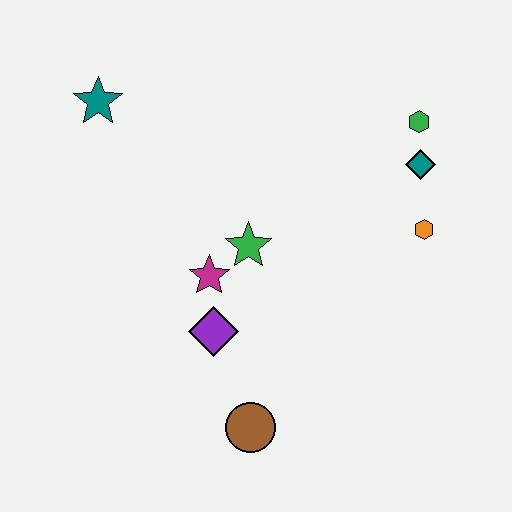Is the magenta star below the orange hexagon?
Yes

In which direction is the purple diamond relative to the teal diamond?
The purple diamond is to the left of the teal diamond.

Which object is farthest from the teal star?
The brown circle is farthest from the teal star.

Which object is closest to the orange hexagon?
The teal diamond is closest to the orange hexagon.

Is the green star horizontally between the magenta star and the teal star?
No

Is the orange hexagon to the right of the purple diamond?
Yes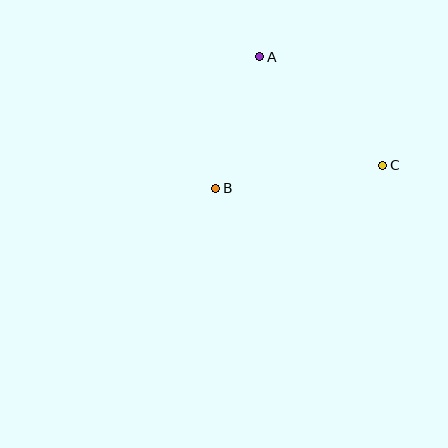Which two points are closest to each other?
Points A and B are closest to each other.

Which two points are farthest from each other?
Points B and C are farthest from each other.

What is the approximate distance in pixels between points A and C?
The distance between A and C is approximately 164 pixels.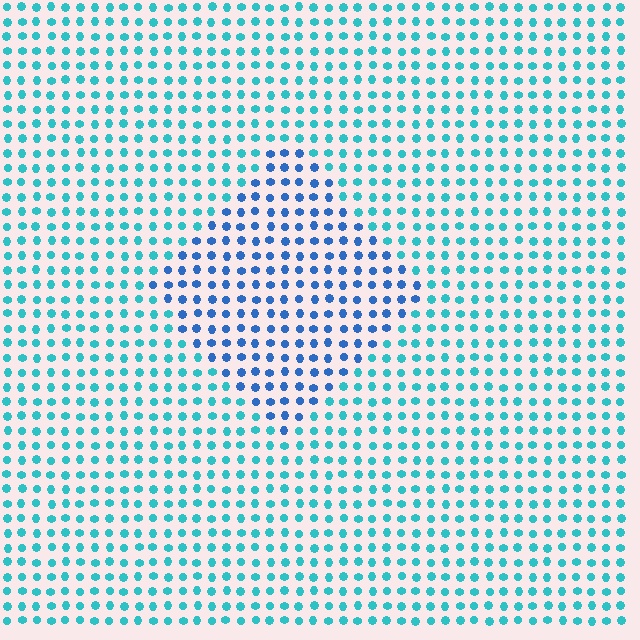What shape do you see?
I see a diamond.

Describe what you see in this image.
The image is filled with small cyan elements in a uniform arrangement. A diamond-shaped region is visible where the elements are tinted to a slightly different hue, forming a subtle color boundary.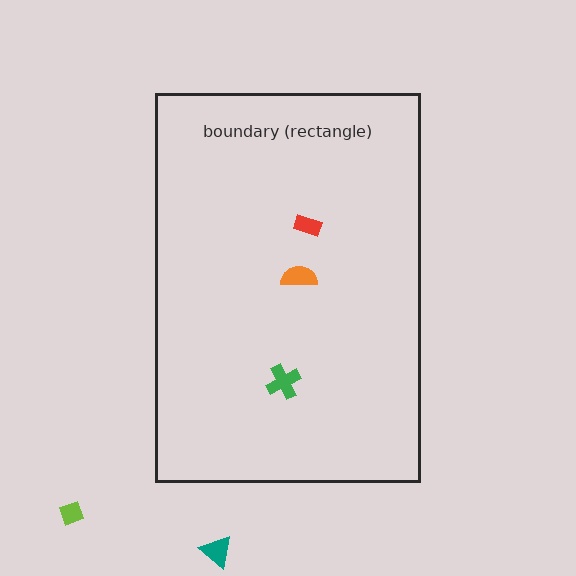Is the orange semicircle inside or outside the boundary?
Inside.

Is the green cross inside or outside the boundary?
Inside.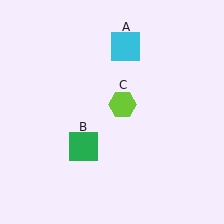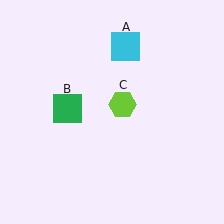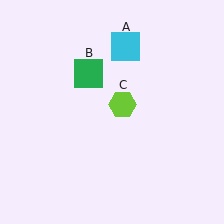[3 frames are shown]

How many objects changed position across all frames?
1 object changed position: green square (object B).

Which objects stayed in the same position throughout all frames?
Cyan square (object A) and lime hexagon (object C) remained stationary.